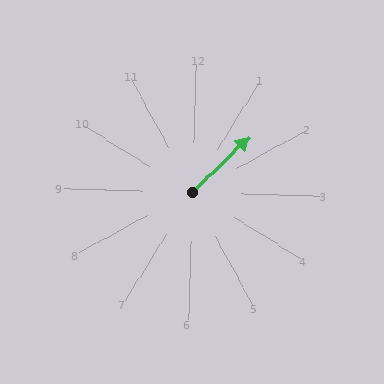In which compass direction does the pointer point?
Northeast.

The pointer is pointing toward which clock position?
Roughly 1 o'clock.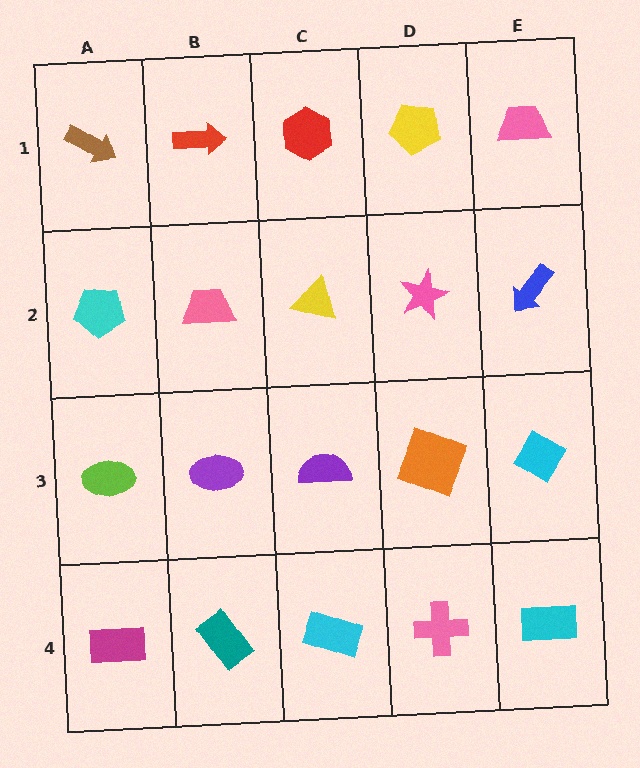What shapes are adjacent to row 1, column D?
A pink star (row 2, column D), a red hexagon (row 1, column C), a pink trapezoid (row 1, column E).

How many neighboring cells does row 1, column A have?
2.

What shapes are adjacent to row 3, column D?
A pink star (row 2, column D), a pink cross (row 4, column D), a purple semicircle (row 3, column C), a cyan diamond (row 3, column E).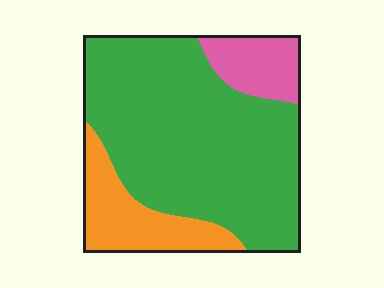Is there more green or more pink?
Green.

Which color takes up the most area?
Green, at roughly 70%.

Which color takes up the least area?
Pink, at roughly 10%.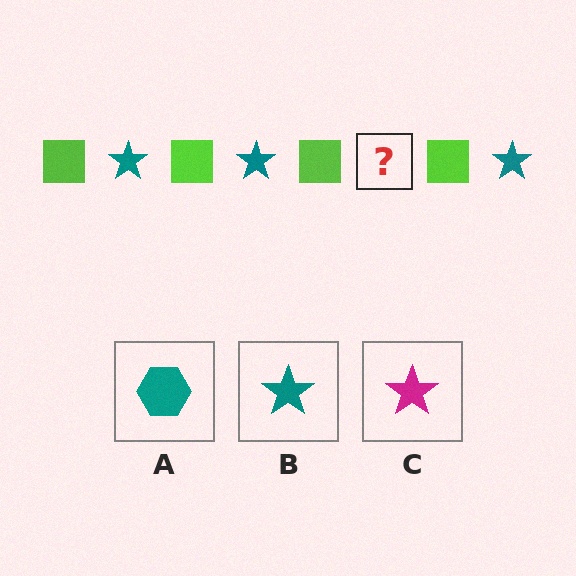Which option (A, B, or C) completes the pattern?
B.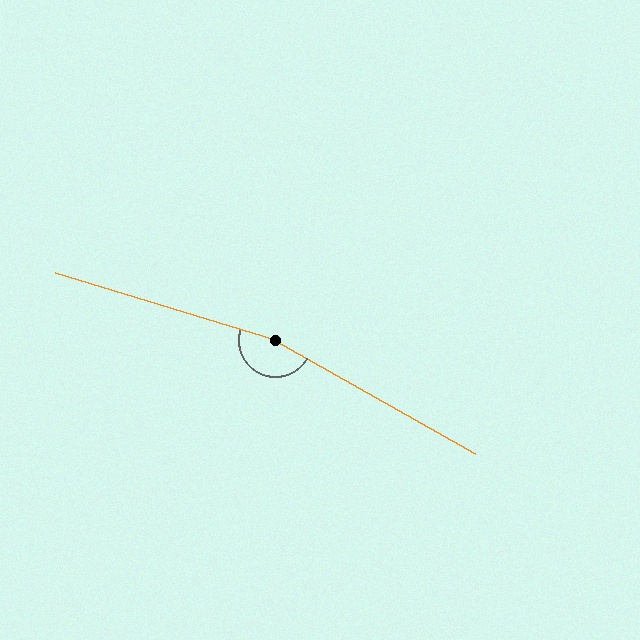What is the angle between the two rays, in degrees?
Approximately 168 degrees.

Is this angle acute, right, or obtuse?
It is obtuse.